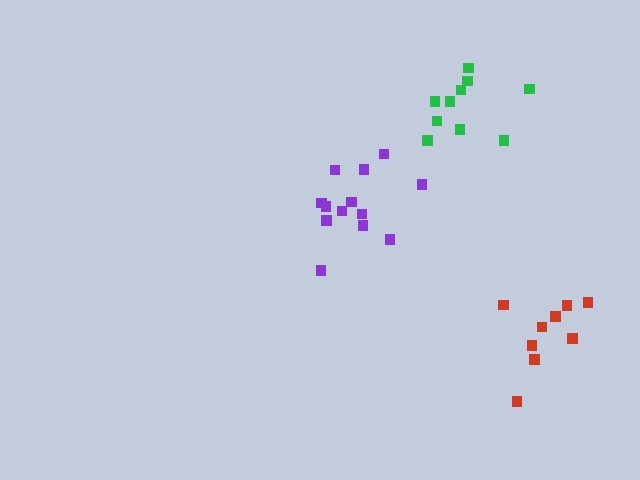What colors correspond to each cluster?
The clusters are colored: green, purple, red.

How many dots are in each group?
Group 1: 10 dots, Group 2: 13 dots, Group 3: 9 dots (32 total).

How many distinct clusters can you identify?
There are 3 distinct clusters.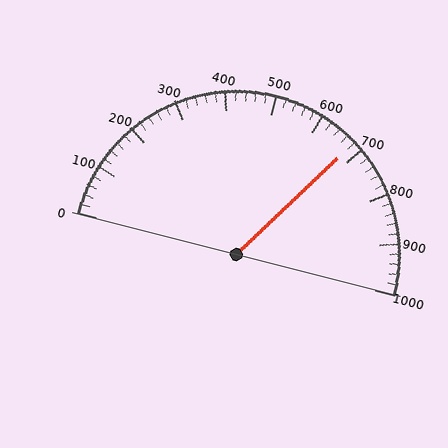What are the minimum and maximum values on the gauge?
The gauge ranges from 0 to 1000.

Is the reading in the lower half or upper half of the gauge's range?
The reading is in the upper half of the range (0 to 1000).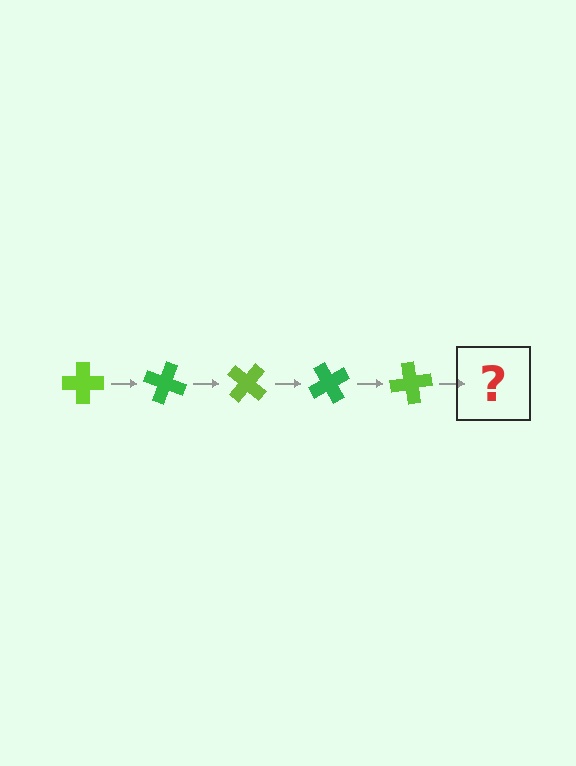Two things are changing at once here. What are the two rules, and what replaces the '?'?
The two rules are that it rotates 20 degrees each step and the color cycles through lime and green. The '?' should be a green cross, rotated 100 degrees from the start.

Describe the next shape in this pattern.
It should be a green cross, rotated 100 degrees from the start.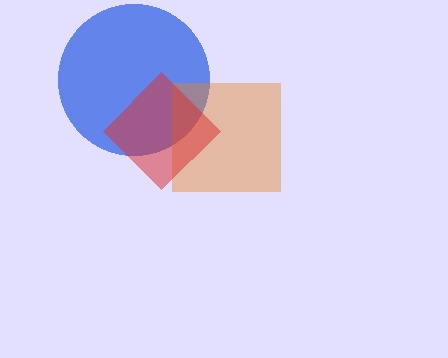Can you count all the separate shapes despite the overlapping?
Yes, there are 3 separate shapes.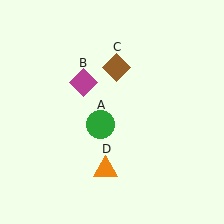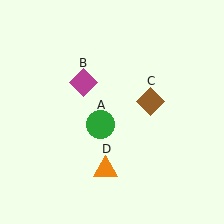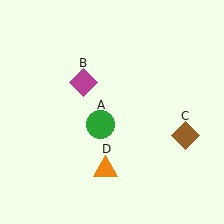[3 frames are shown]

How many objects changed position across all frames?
1 object changed position: brown diamond (object C).